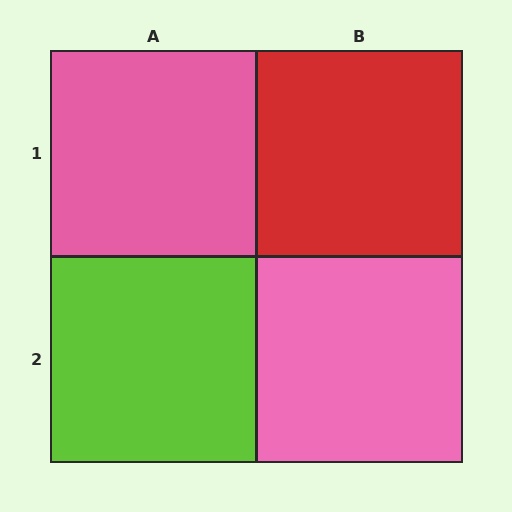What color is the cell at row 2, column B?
Pink.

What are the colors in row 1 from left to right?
Pink, red.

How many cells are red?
1 cell is red.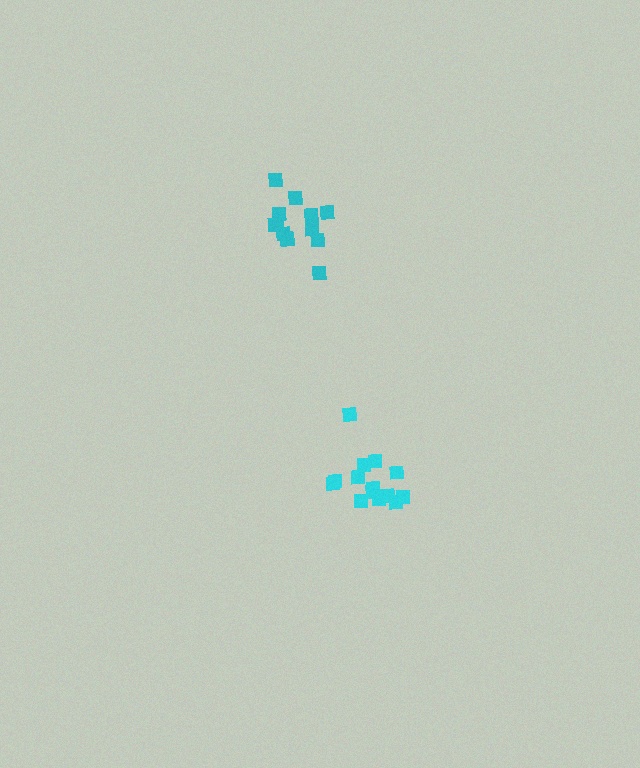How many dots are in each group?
Group 1: 13 dots, Group 2: 14 dots (27 total).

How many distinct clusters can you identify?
There are 2 distinct clusters.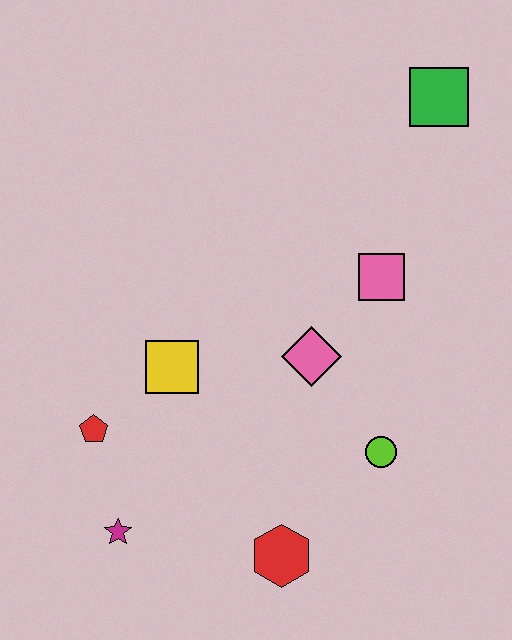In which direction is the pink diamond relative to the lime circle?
The pink diamond is above the lime circle.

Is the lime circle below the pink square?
Yes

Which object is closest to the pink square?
The pink diamond is closest to the pink square.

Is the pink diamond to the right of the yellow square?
Yes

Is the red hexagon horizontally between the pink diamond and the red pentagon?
Yes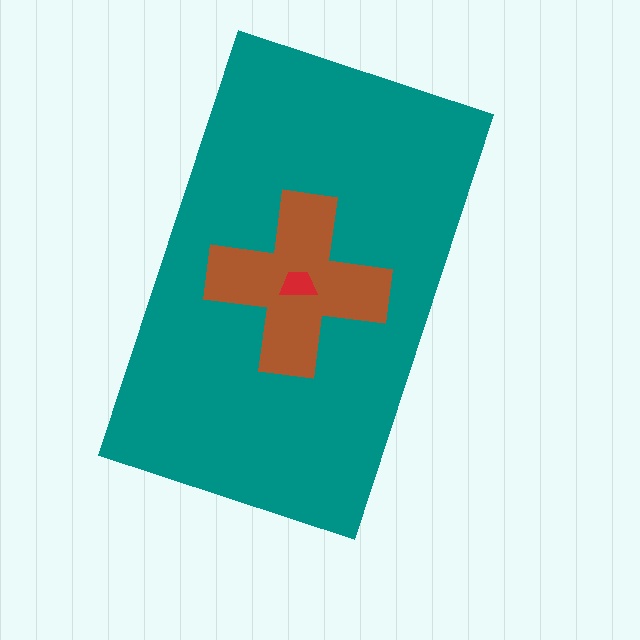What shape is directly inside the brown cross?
The red trapezoid.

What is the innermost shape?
The red trapezoid.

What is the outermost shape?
The teal rectangle.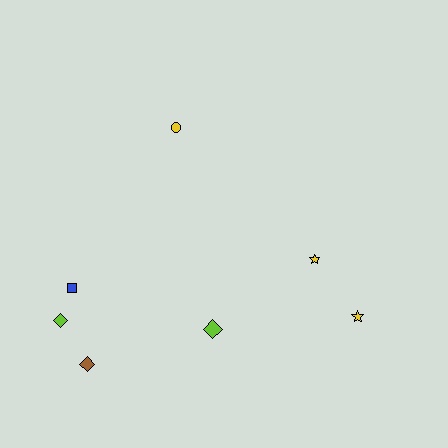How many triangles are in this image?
There are no triangles.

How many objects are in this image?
There are 7 objects.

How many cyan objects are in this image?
There are no cyan objects.